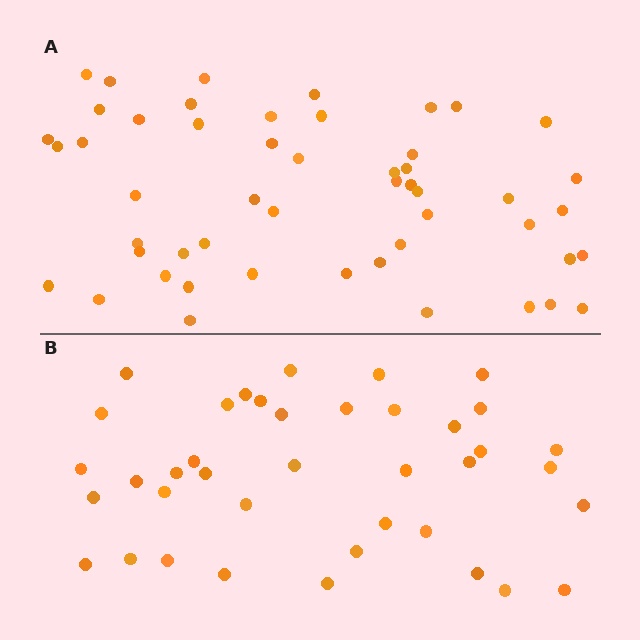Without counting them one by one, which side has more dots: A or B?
Region A (the top region) has more dots.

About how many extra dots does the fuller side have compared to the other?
Region A has roughly 12 or so more dots than region B.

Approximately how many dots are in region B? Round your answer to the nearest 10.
About 40 dots. (The exact count is 39, which rounds to 40.)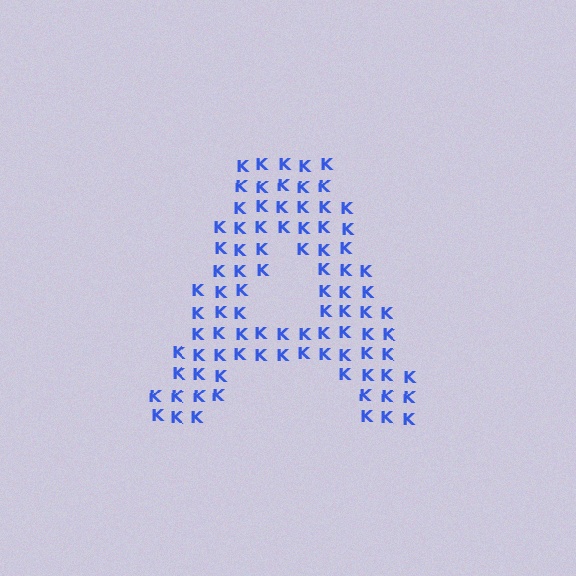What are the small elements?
The small elements are letter K's.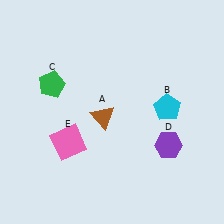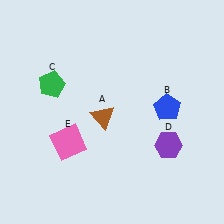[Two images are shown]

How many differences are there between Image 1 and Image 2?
There is 1 difference between the two images.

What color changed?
The pentagon (B) changed from cyan in Image 1 to blue in Image 2.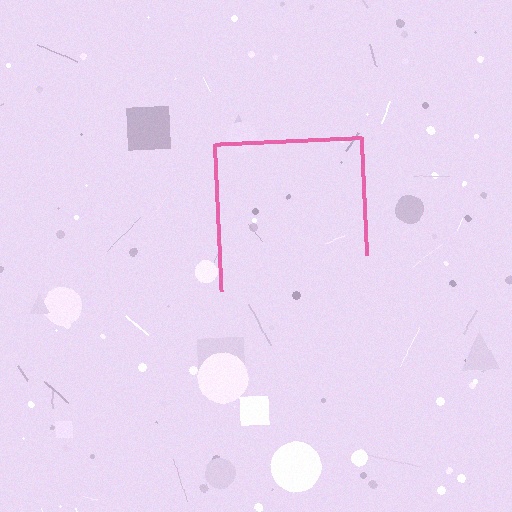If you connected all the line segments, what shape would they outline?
They would outline a square.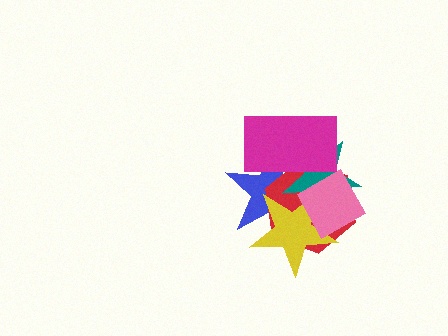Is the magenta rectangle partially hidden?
No, no other shape covers it.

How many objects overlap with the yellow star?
4 objects overlap with the yellow star.